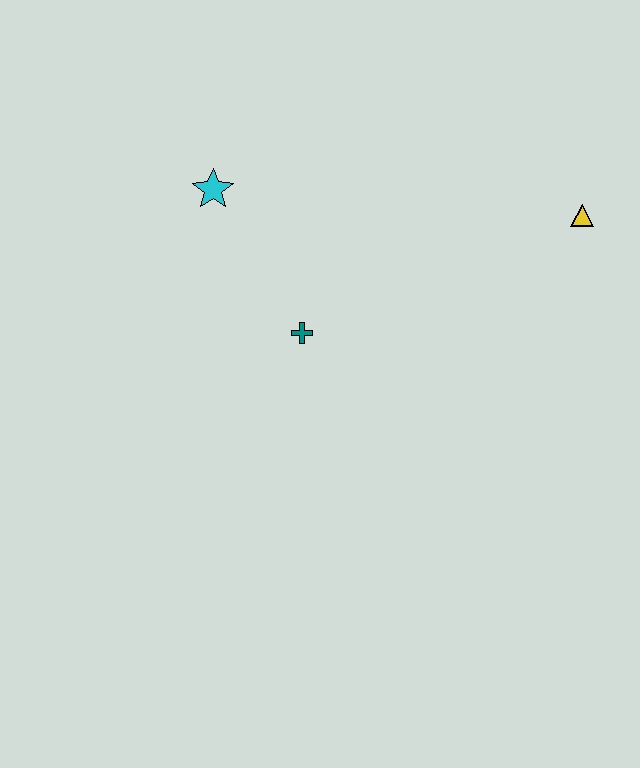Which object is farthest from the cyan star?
The yellow triangle is farthest from the cyan star.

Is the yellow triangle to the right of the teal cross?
Yes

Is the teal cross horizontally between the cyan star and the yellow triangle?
Yes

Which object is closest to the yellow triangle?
The teal cross is closest to the yellow triangle.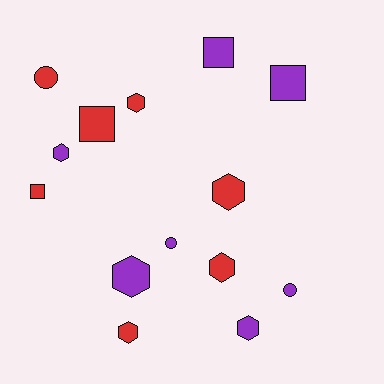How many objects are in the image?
There are 14 objects.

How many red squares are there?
There are 2 red squares.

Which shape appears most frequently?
Hexagon, with 7 objects.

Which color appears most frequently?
Red, with 7 objects.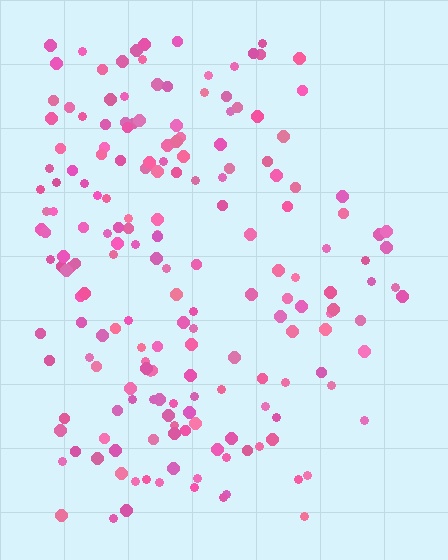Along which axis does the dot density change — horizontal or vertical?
Horizontal.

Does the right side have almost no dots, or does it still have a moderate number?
Still a moderate number, just noticeably fewer than the left.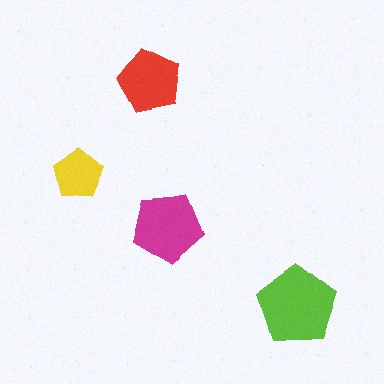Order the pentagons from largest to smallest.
the lime one, the magenta one, the red one, the yellow one.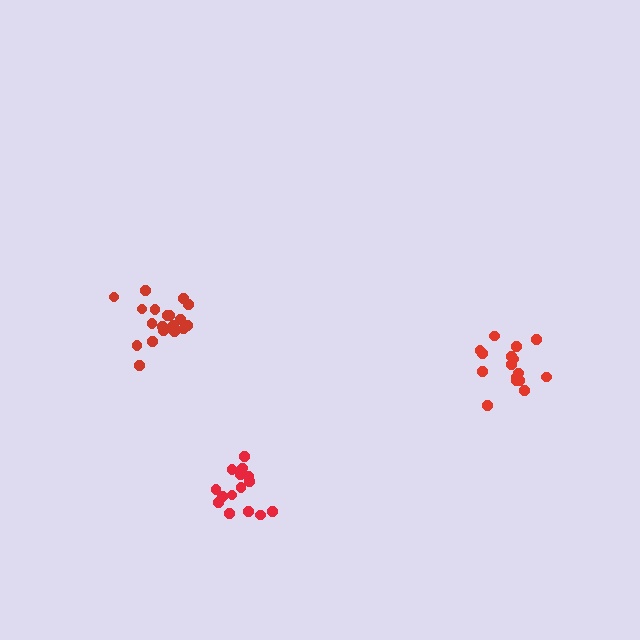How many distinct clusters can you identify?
There are 3 distinct clusters.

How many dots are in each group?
Group 1: 15 dots, Group 2: 17 dots, Group 3: 19 dots (51 total).